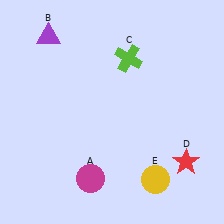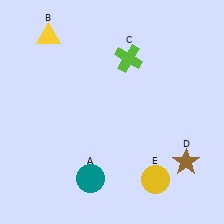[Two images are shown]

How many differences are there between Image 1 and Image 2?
There are 3 differences between the two images.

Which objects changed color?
A changed from magenta to teal. B changed from purple to yellow. D changed from red to brown.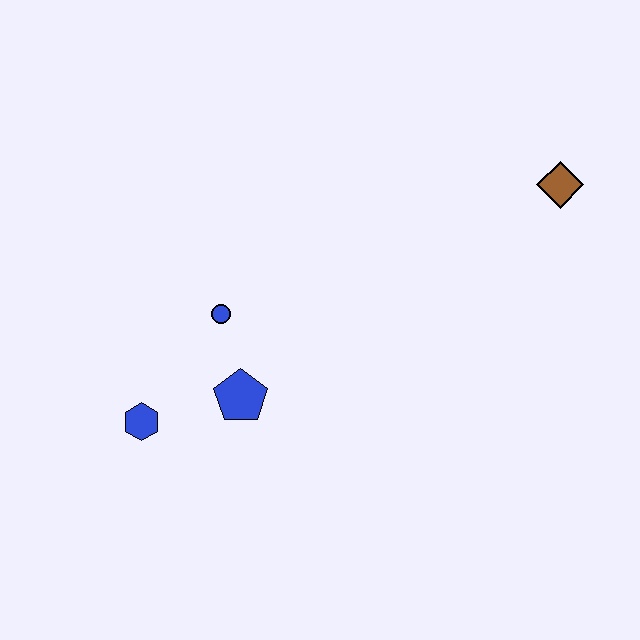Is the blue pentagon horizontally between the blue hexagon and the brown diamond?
Yes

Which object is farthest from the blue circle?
The brown diamond is farthest from the blue circle.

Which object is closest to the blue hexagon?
The blue pentagon is closest to the blue hexagon.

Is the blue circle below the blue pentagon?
No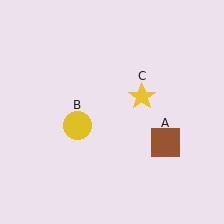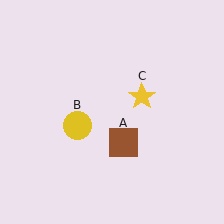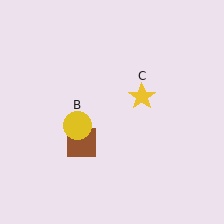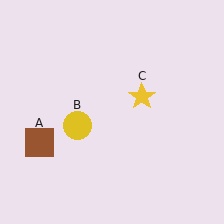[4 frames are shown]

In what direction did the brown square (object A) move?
The brown square (object A) moved left.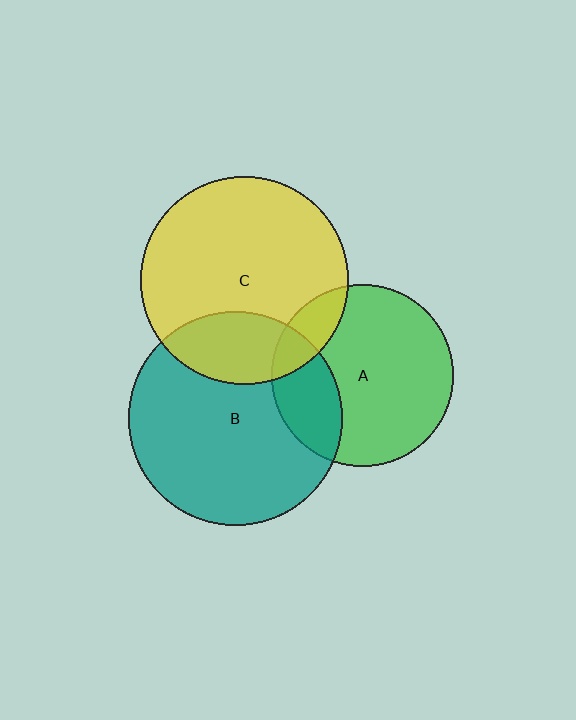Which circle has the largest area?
Circle B (teal).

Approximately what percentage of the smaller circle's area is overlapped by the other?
Approximately 15%.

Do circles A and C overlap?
Yes.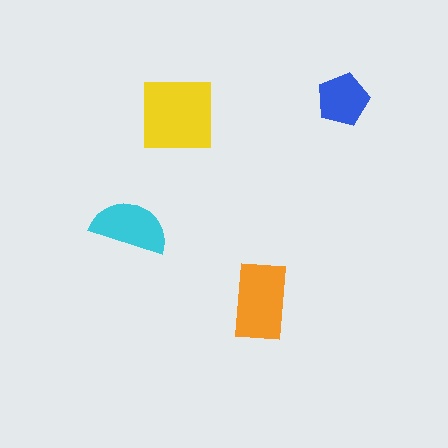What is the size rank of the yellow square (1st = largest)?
1st.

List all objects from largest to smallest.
The yellow square, the orange rectangle, the cyan semicircle, the blue pentagon.